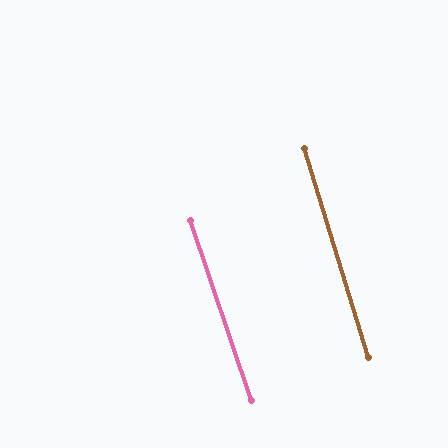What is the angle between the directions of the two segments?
Approximately 1 degree.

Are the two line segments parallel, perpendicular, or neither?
Parallel — their directions differ by only 1.5°.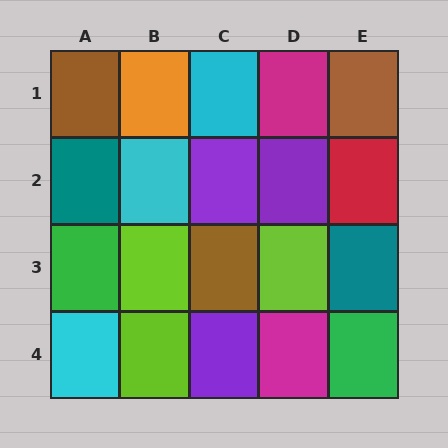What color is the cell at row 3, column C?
Brown.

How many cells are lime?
3 cells are lime.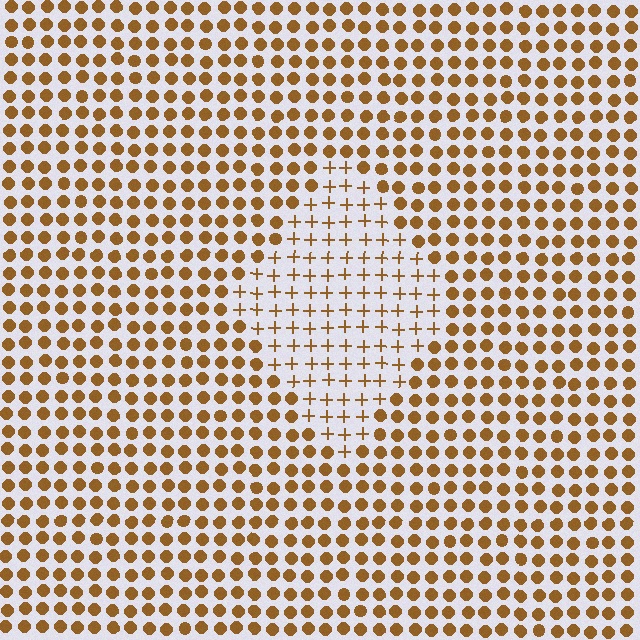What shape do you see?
I see a diamond.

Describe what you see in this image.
The image is filled with small brown elements arranged in a uniform grid. A diamond-shaped region contains plus signs, while the surrounding area contains circles. The boundary is defined purely by the change in element shape.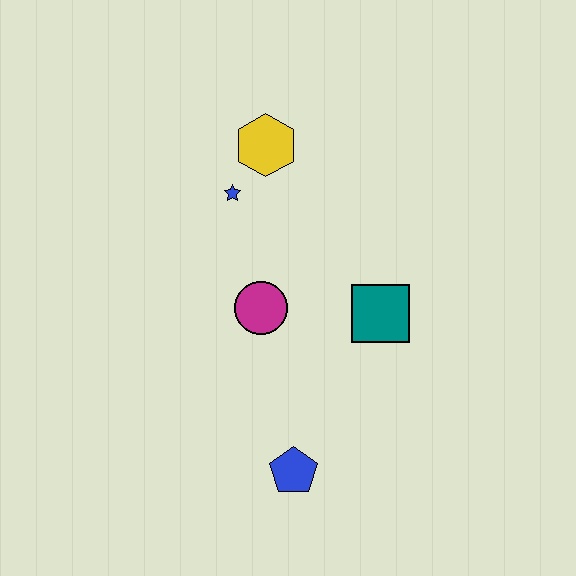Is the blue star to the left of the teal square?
Yes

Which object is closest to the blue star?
The yellow hexagon is closest to the blue star.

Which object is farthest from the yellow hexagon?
The blue pentagon is farthest from the yellow hexagon.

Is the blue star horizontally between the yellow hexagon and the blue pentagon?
No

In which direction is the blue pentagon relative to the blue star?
The blue pentagon is below the blue star.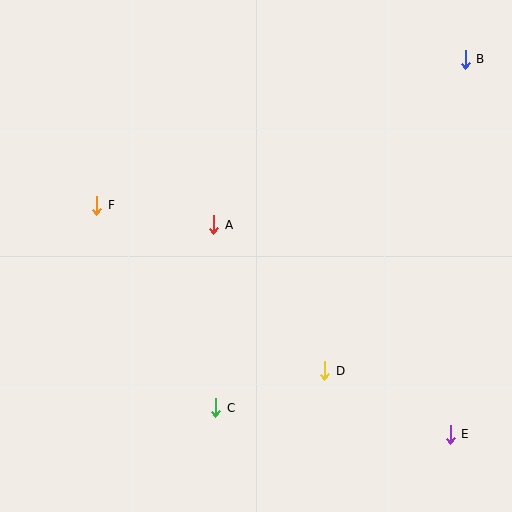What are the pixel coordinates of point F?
Point F is at (97, 205).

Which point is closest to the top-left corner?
Point F is closest to the top-left corner.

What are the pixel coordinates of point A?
Point A is at (214, 225).